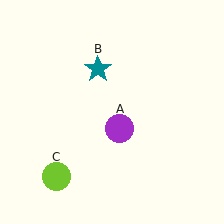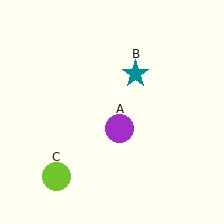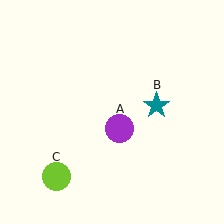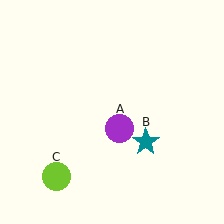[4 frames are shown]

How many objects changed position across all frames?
1 object changed position: teal star (object B).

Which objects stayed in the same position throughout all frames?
Purple circle (object A) and lime circle (object C) remained stationary.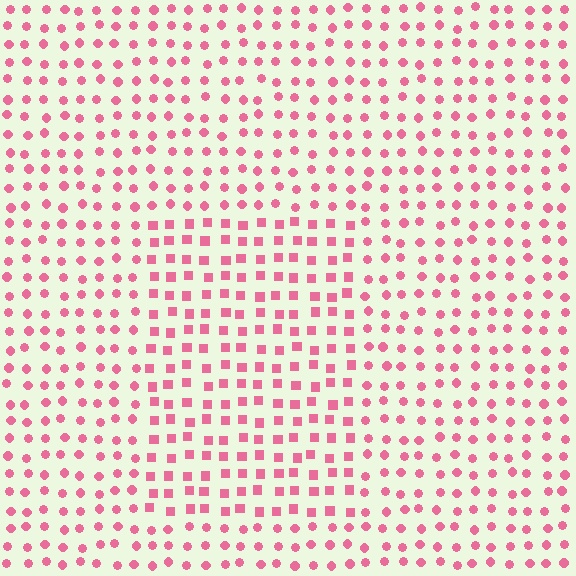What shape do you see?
I see a rectangle.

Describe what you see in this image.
The image is filled with small pink elements arranged in a uniform grid. A rectangle-shaped region contains squares, while the surrounding area contains circles. The boundary is defined purely by the change in element shape.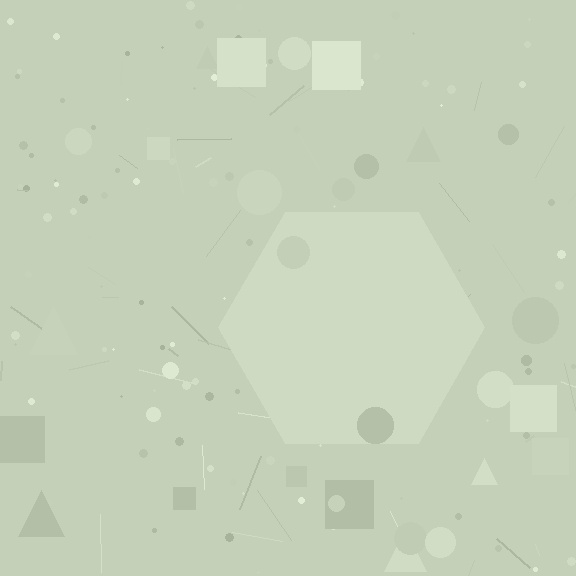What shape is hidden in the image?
A hexagon is hidden in the image.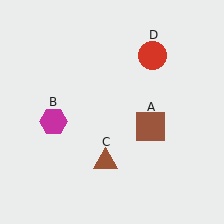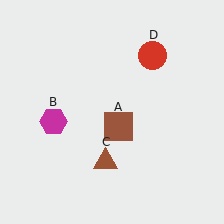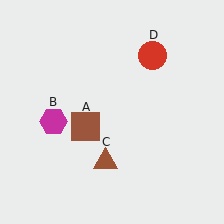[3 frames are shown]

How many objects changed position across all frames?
1 object changed position: brown square (object A).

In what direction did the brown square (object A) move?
The brown square (object A) moved left.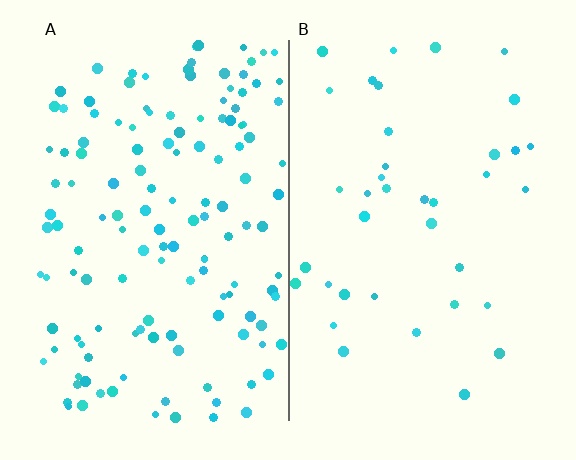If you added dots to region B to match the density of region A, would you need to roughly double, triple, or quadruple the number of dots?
Approximately quadruple.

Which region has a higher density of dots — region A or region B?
A (the left).